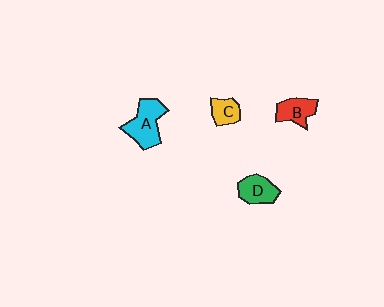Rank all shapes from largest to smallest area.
From largest to smallest: A (cyan), D (green), B (red), C (yellow).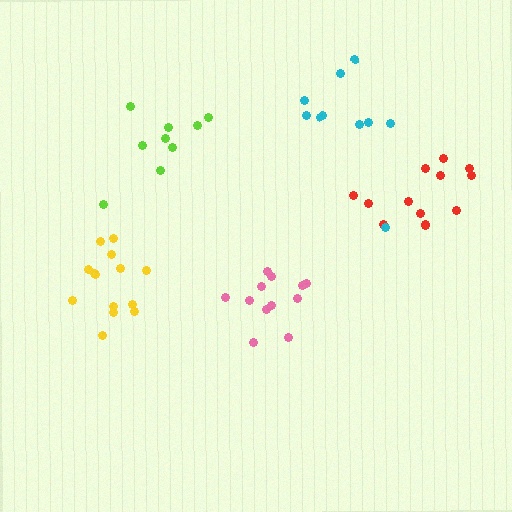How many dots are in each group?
Group 1: 14 dots, Group 2: 13 dots, Group 3: 12 dots, Group 4: 9 dots, Group 5: 10 dots (58 total).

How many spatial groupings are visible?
There are 5 spatial groupings.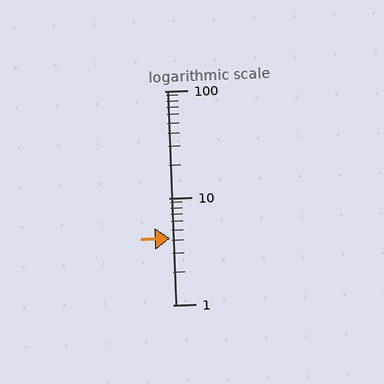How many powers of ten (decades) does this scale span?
The scale spans 2 decades, from 1 to 100.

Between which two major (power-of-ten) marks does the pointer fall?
The pointer is between 1 and 10.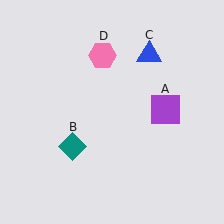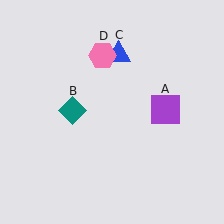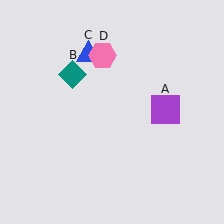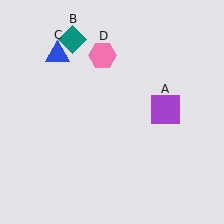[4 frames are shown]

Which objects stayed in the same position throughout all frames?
Purple square (object A) and pink hexagon (object D) remained stationary.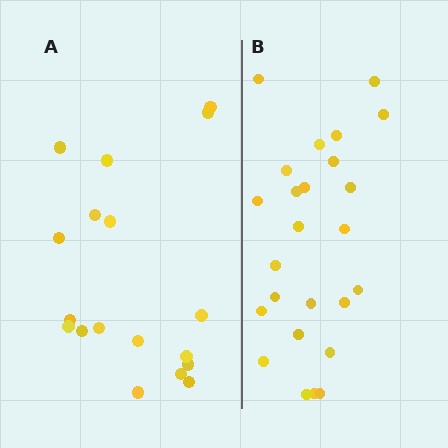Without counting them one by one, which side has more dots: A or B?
Region B (the right region) has more dots.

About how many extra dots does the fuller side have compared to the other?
Region B has roughly 8 or so more dots than region A.